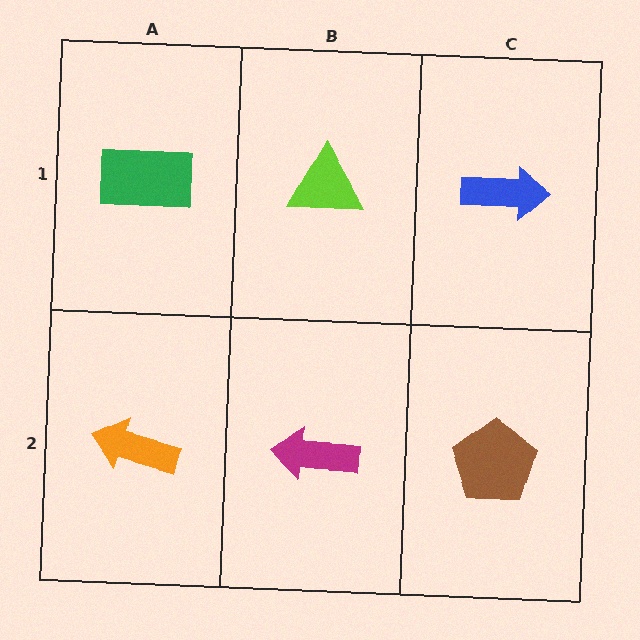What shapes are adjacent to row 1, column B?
A magenta arrow (row 2, column B), a green rectangle (row 1, column A), a blue arrow (row 1, column C).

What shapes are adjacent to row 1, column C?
A brown pentagon (row 2, column C), a lime triangle (row 1, column B).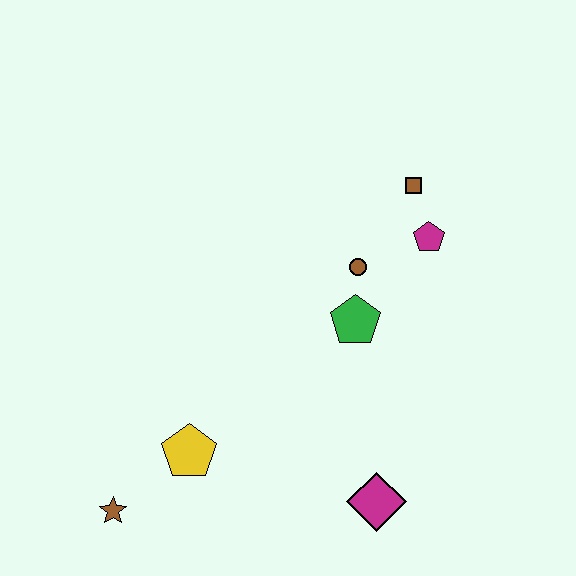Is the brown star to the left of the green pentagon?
Yes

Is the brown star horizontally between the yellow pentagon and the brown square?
No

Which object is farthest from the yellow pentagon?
The brown square is farthest from the yellow pentagon.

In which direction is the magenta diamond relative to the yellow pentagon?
The magenta diamond is to the right of the yellow pentagon.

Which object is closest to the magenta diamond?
The green pentagon is closest to the magenta diamond.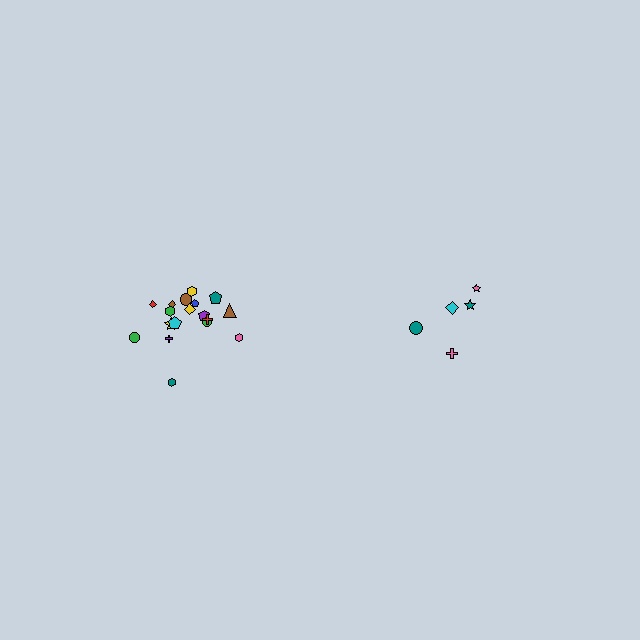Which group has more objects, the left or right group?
The left group.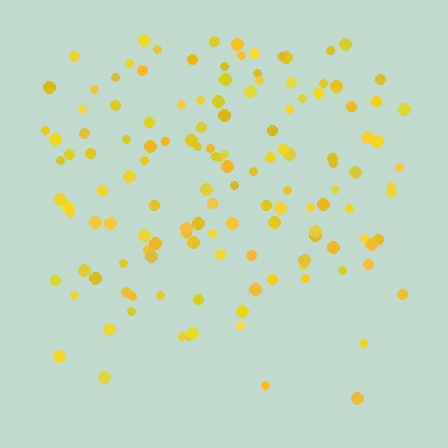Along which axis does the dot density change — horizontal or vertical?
Vertical.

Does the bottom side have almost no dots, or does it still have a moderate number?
Still a moderate number, just noticeably fewer than the top.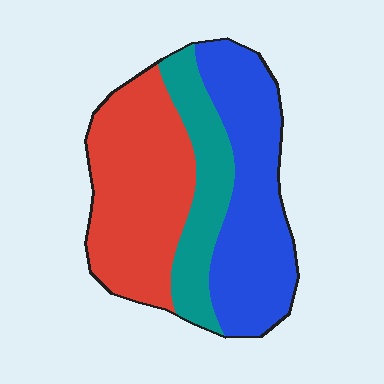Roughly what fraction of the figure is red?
Red covers 40% of the figure.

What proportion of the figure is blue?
Blue takes up about three eighths (3/8) of the figure.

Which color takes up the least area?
Teal, at roughly 20%.